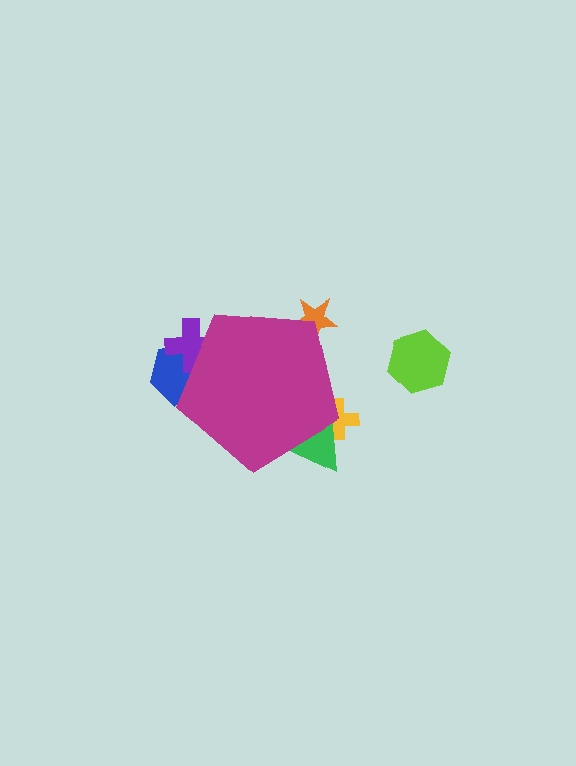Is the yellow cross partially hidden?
Yes, the yellow cross is partially hidden behind the magenta pentagon.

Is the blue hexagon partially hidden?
Yes, the blue hexagon is partially hidden behind the magenta pentagon.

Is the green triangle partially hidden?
Yes, the green triangle is partially hidden behind the magenta pentagon.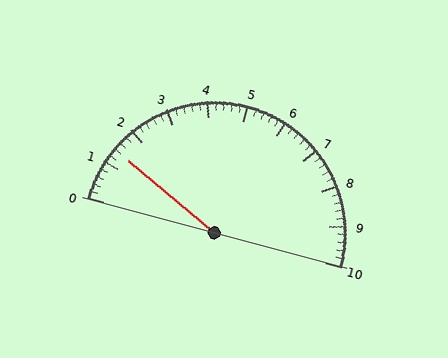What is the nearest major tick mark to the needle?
The nearest major tick mark is 1.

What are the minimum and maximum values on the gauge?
The gauge ranges from 0 to 10.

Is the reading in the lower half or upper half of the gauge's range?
The reading is in the lower half of the range (0 to 10).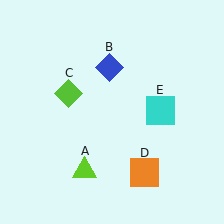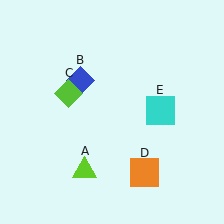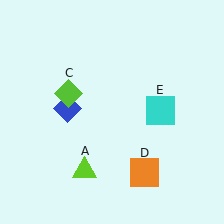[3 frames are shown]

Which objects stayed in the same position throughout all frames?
Lime triangle (object A) and lime diamond (object C) and orange square (object D) and cyan square (object E) remained stationary.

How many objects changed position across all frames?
1 object changed position: blue diamond (object B).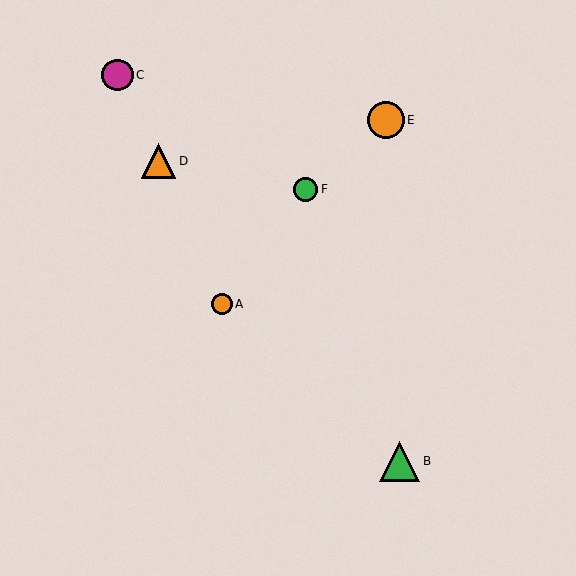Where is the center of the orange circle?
The center of the orange circle is at (386, 120).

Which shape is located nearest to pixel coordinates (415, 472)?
The green triangle (labeled B) at (400, 461) is nearest to that location.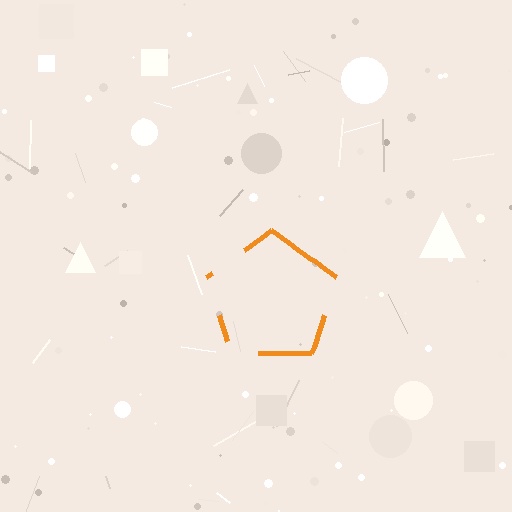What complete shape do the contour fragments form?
The contour fragments form a pentagon.